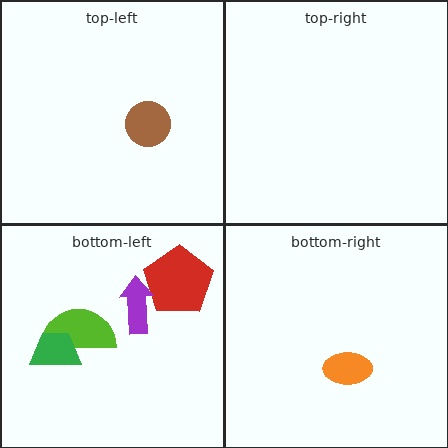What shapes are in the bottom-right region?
The orange ellipse.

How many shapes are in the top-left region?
1.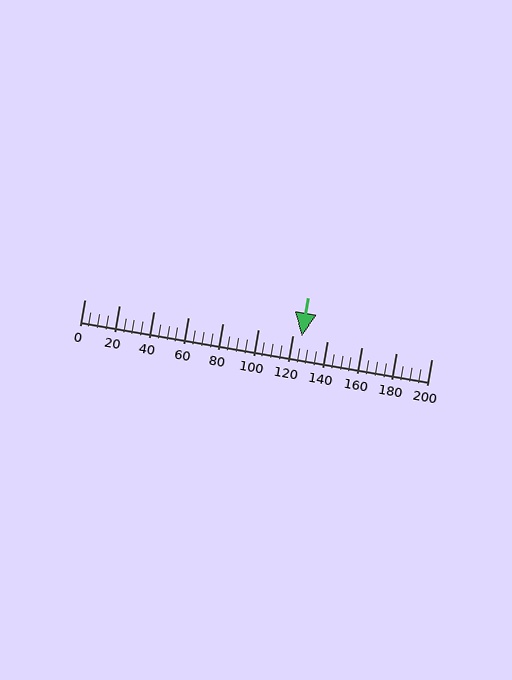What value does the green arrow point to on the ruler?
The green arrow points to approximately 125.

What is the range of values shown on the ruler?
The ruler shows values from 0 to 200.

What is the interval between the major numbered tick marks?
The major tick marks are spaced 20 units apart.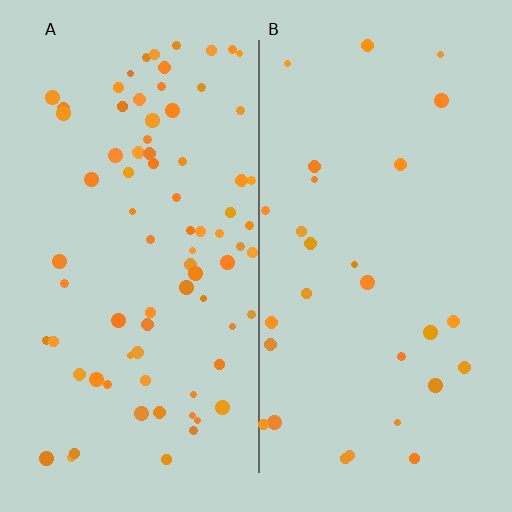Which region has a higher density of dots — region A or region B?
A (the left).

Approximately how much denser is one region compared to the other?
Approximately 2.7× — region A over region B.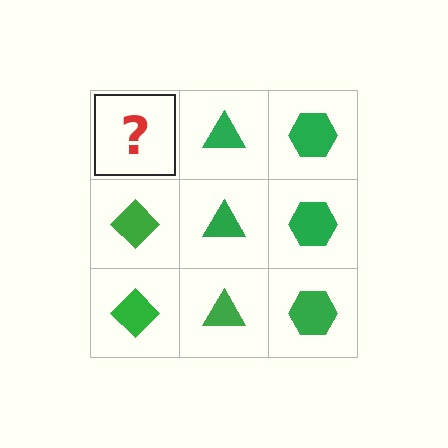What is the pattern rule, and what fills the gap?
The rule is that each column has a consistent shape. The gap should be filled with a green diamond.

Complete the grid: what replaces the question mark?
The question mark should be replaced with a green diamond.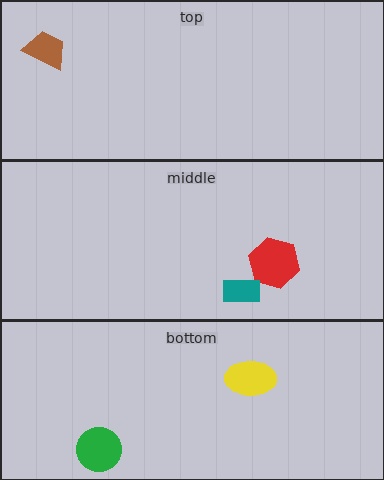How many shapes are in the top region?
1.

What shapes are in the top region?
The brown trapezoid.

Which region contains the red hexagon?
The middle region.